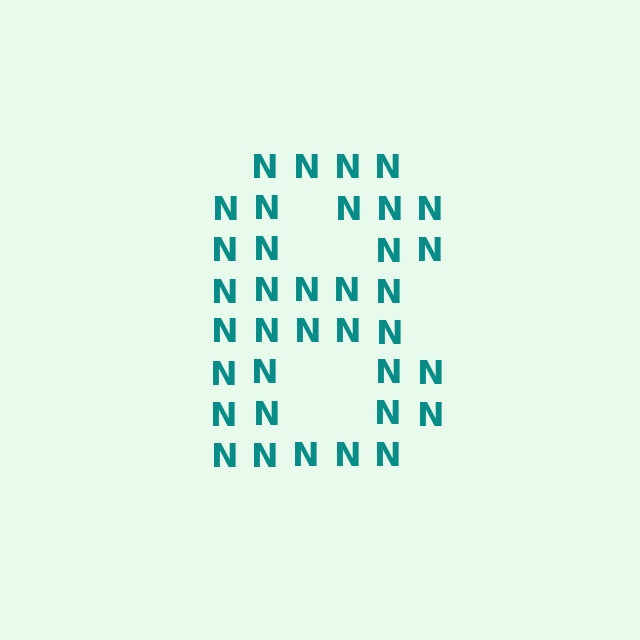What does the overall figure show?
The overall figure shows the digit 8.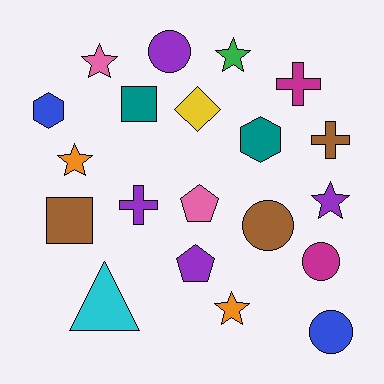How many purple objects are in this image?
There are 4 purple objects.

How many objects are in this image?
There are 20 objects.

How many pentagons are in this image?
There are 2 pentagons.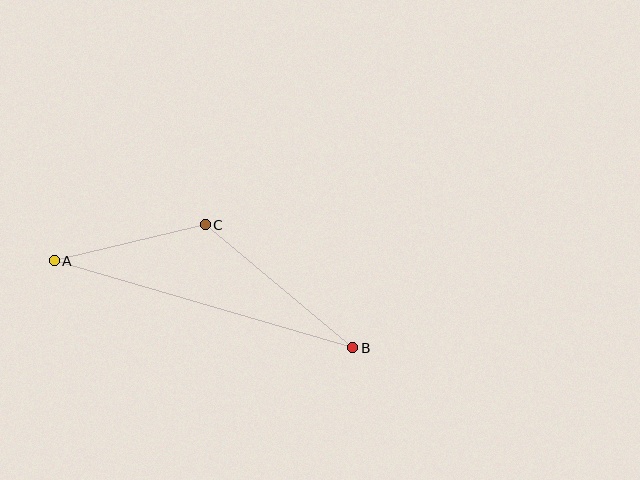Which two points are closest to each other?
Points A and C are closest to each other.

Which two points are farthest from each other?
Points A and B are farthest from each other.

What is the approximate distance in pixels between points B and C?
The distance between B and C is approximately 192 pixels.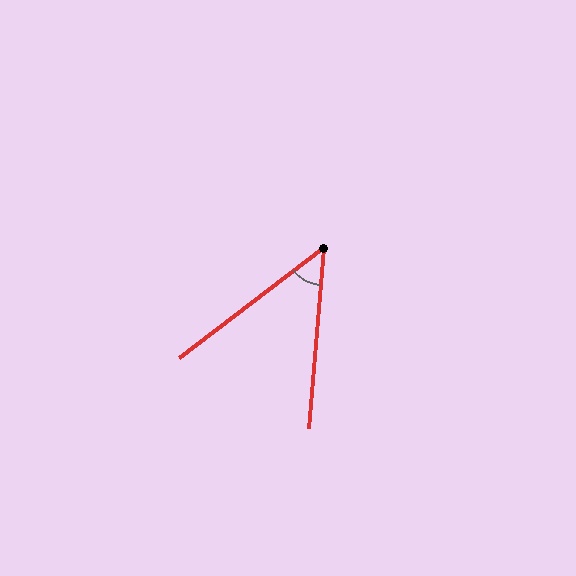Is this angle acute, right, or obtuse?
It is acute.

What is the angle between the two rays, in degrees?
Approximately 48 degrees.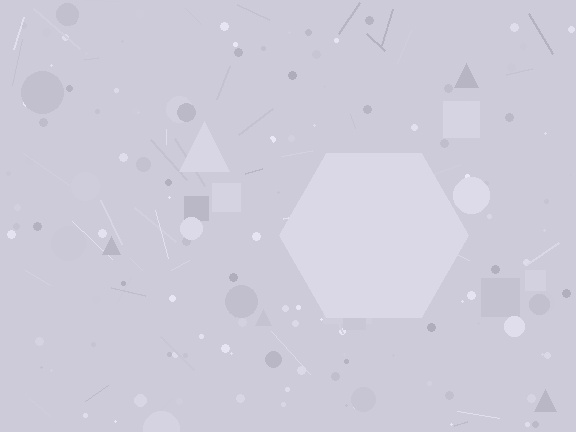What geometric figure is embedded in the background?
A hexagon is embedded in the background.